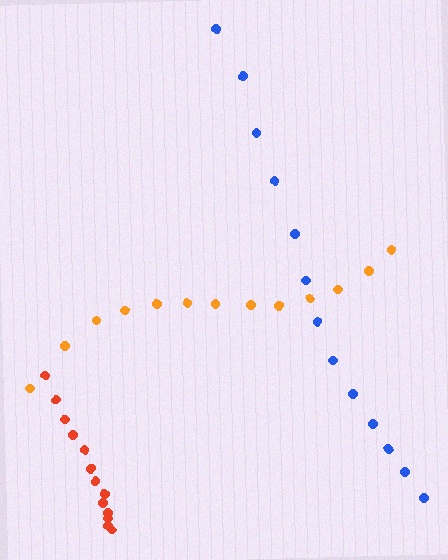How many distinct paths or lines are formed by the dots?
There are 3 distinct paths.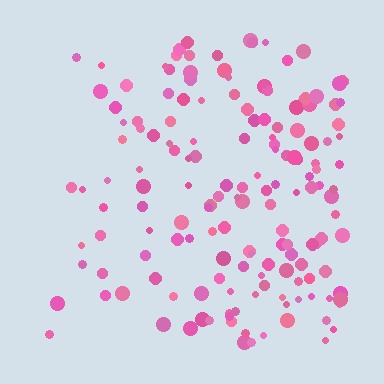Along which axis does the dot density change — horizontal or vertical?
Horizontal.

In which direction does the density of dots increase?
From left to right, with the right side densest.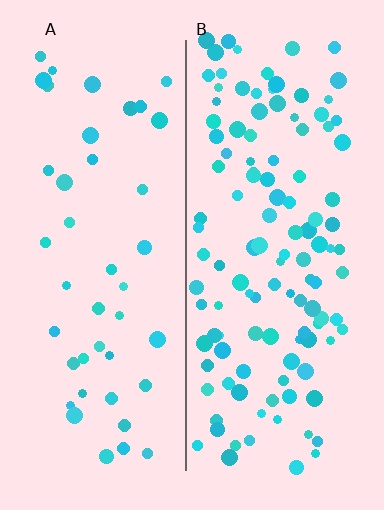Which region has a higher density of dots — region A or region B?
B (the right).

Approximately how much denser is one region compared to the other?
Approximately 2.7× — region B over region A.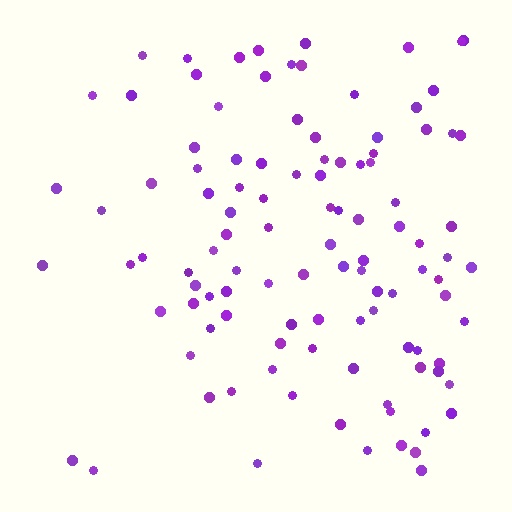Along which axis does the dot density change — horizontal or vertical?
Horizontal.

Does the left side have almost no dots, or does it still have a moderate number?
Still a moderate number, just noticeably fewer than the right.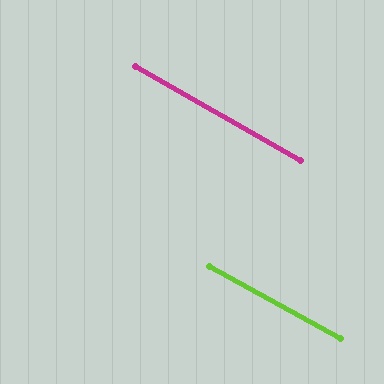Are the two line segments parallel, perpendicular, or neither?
Parallel — their directions differ by only 1.0°.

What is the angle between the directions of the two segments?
Approximately 1 degree.